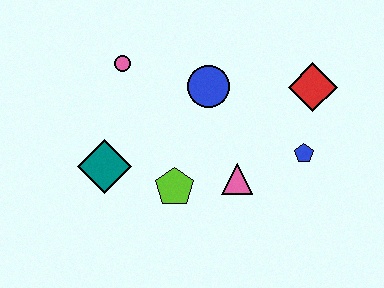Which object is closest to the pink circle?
The blue circle is closest to the pink circle.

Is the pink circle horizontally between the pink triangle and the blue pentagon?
No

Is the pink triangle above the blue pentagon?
No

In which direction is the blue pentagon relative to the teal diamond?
The blue pentagon is to the right of the teal diamond.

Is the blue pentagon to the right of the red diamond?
No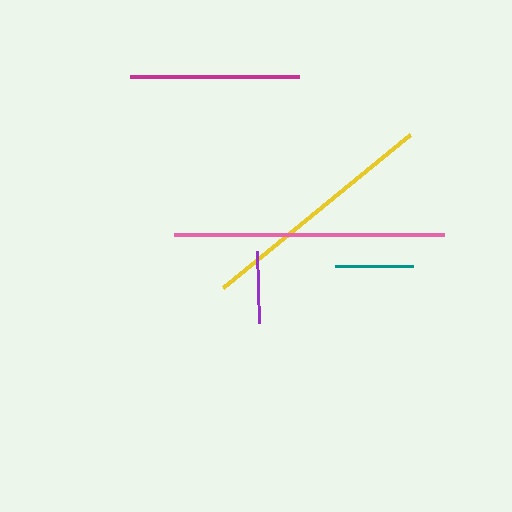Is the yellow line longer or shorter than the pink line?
The pink line is longer than the yellow line.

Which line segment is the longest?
The pink line is the longest at approximately 270 pixels.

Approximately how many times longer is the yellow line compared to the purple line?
The yellow line is approximately 3.4 times the length of the purple line.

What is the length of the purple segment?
The purple segment is approximately 71 pixels long.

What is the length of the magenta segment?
The magenta segment is approximately 169 pixels long.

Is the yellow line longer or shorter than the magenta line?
The yellow line is longer than the magenta line.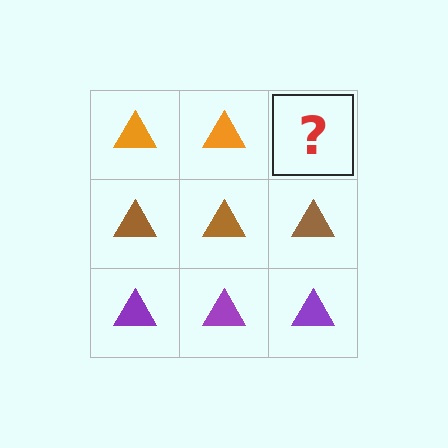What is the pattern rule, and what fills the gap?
The rule is that each row has a consistent color. The gap should be filled with an orange triangle.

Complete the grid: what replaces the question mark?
The question mark should be replaced with an orange triangle.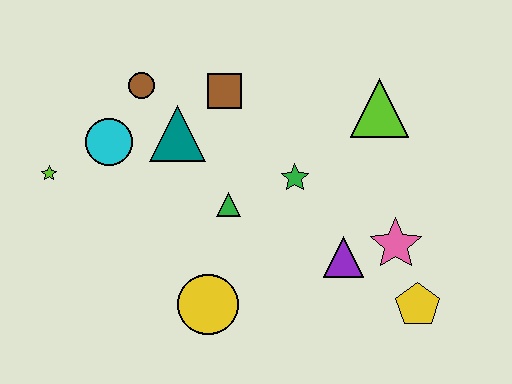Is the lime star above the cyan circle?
No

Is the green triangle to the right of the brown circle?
Yes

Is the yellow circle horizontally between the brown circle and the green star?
Yes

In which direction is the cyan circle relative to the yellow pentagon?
The cyan circle is to the left of the yellow pentagon.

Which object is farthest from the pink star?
The lime star is farthest from the pink star.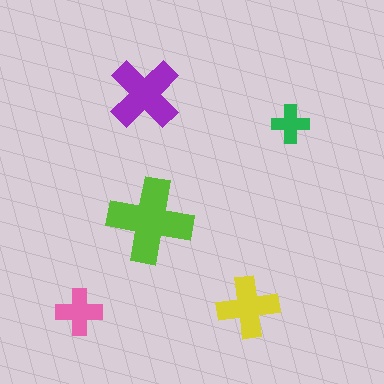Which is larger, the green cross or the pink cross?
The pink one.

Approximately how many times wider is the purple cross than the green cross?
About 2 times wider.